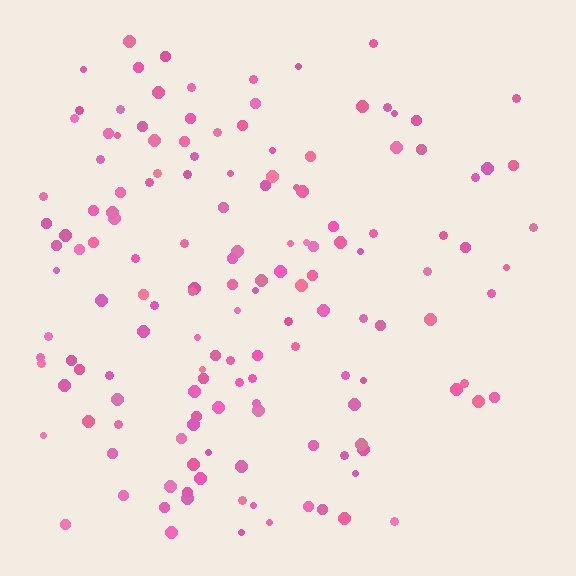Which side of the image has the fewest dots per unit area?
The right.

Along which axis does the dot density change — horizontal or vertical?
Horizontal.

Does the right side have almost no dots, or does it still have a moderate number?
Still a moderate number, just noticeably fewer than the left.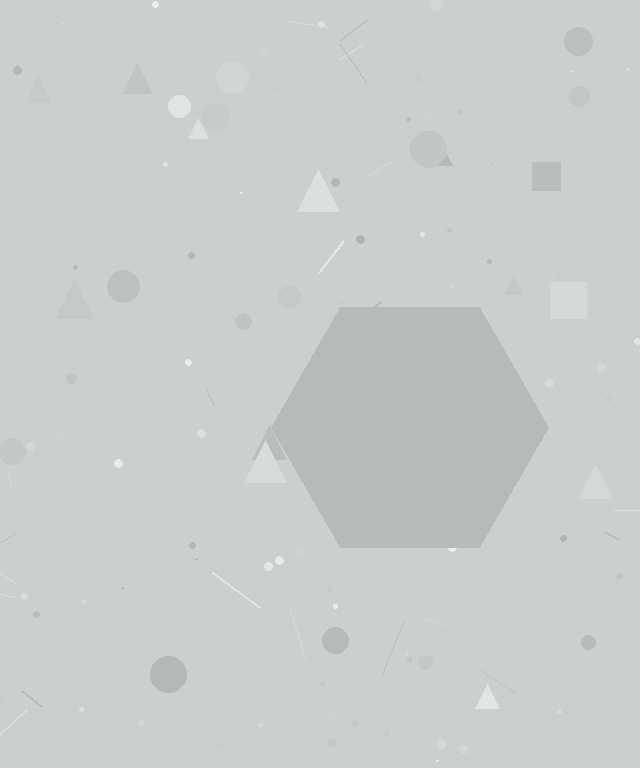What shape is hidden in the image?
A hexagon is hidden in the image.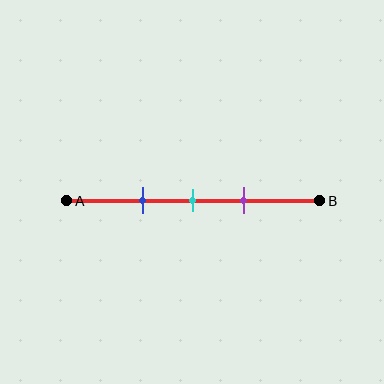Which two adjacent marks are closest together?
The cyan and purple marks are the closest adjacent pair.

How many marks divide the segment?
There are 3 marks dividing the segment.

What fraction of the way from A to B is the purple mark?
The purple mark is approximately 70% (0.7) of the way from A to B.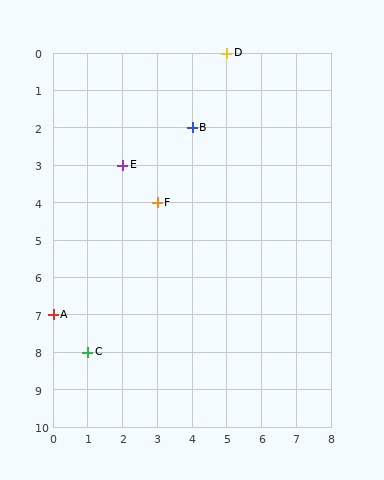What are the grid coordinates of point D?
Point D is at grid coordinates (5, 0).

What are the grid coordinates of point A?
Point A is at grid coordinates (0, 7).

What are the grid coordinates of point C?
Point C is at grid coordinates (1, 8).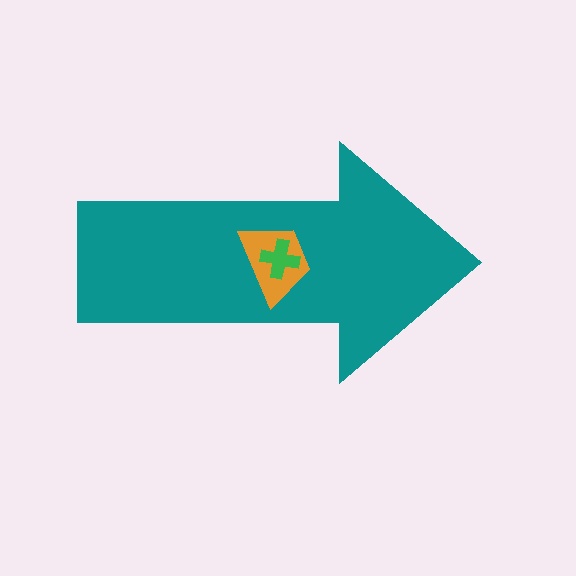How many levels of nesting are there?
3.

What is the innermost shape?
The green cross.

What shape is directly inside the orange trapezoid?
The green cross.